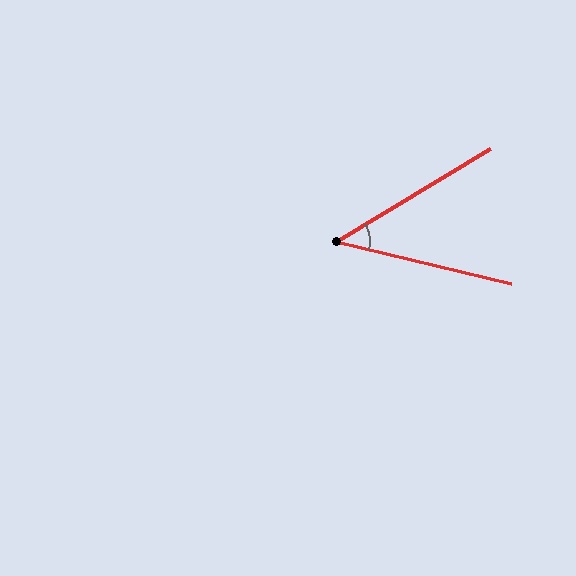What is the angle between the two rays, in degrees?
Approximately 45 degrees.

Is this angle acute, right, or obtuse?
It is acute.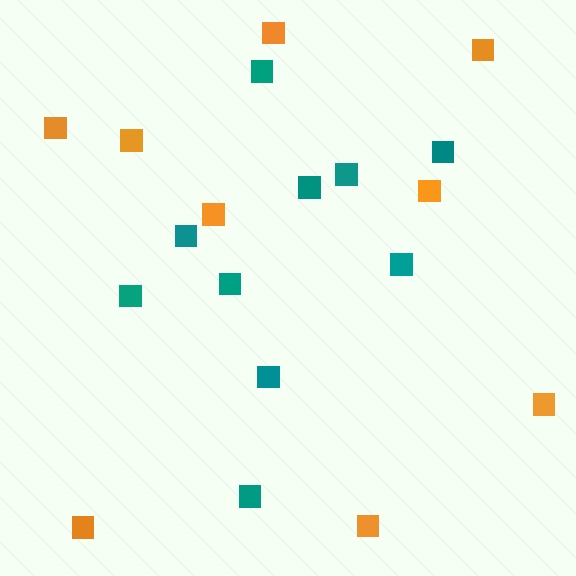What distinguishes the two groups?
There are 2 groups: one group of teal squares (10) and one group of orange squares (9).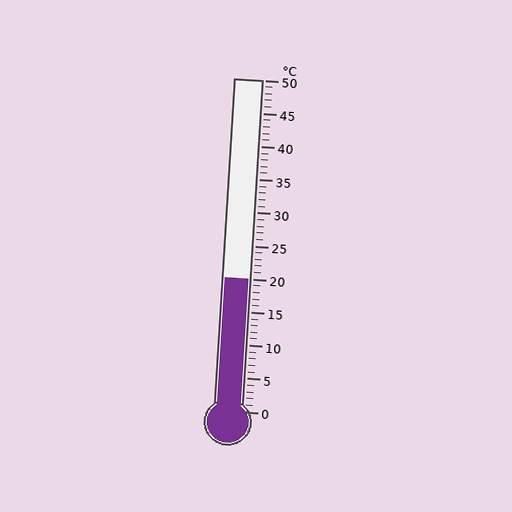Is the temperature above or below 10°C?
The temperature is above 10°C.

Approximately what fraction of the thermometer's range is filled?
The thermometer is filled to approximately 40% of its range.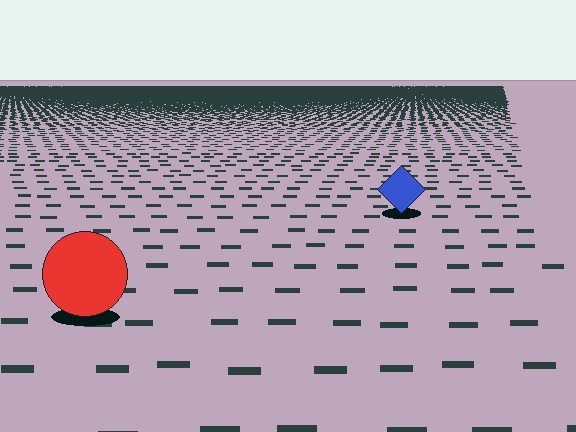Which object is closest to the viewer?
The red circle is closest. The texture marks near it are larger and more spread out.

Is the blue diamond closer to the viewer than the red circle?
No. The red circle is closer — you can tell from the texture gradient: the ground texture is coarser near it.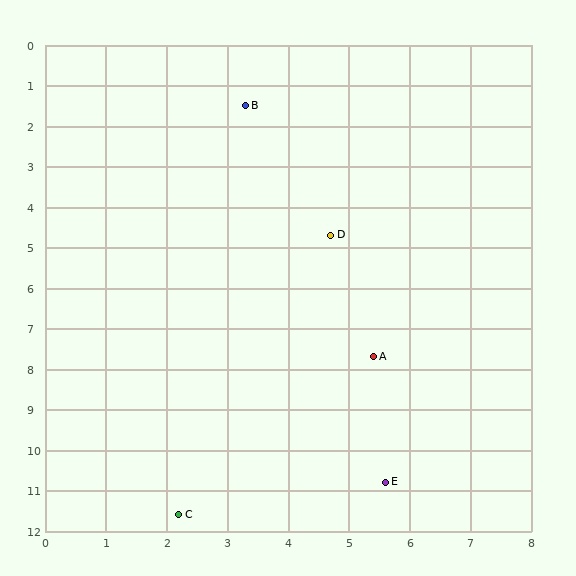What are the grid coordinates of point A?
Point A is at approximately (5.4, 7.7).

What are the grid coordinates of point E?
Point E is at approximately (5.6, 10.8).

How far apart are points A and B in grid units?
Points A and B are about 6.5 grid units apart.